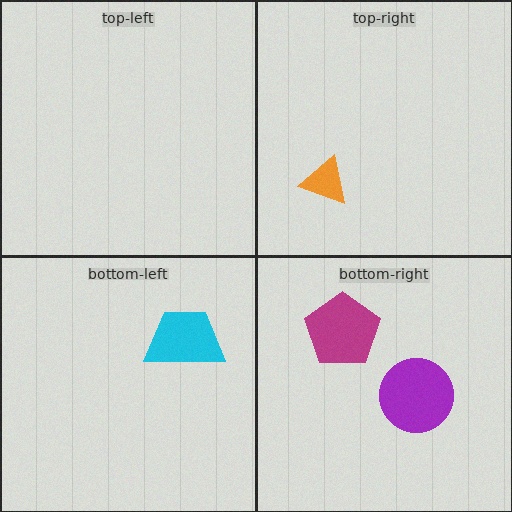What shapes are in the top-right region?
The orange triangle.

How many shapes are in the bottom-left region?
1.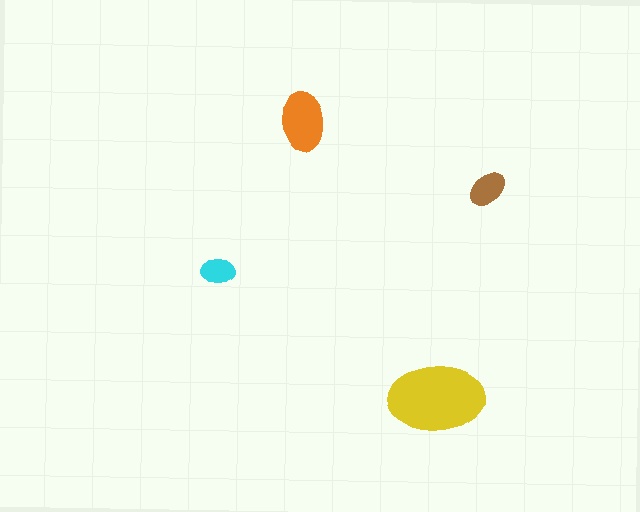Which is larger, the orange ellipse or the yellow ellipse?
The yellow one.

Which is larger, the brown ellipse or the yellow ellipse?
The yellow one.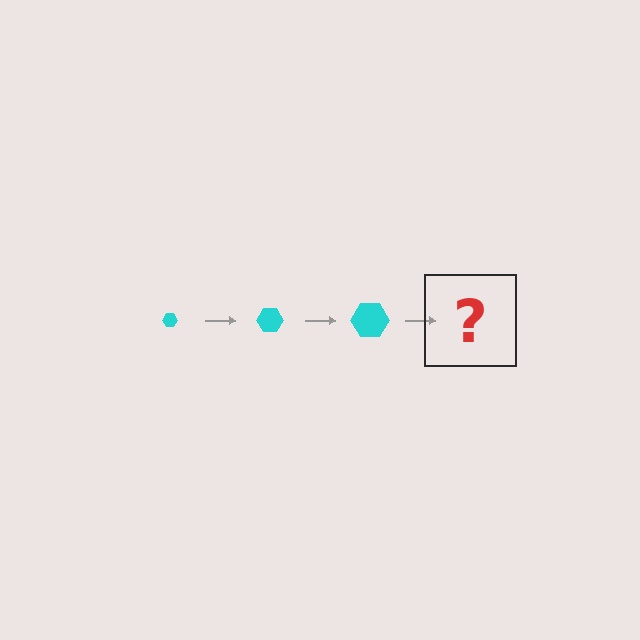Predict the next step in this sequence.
The next step is a cyan hexagon, larger than the previous one.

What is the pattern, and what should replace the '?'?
The pattern is that the hexagon gets progressively larger each step. The '?' should be a cyan hexagon, larger than the previous one.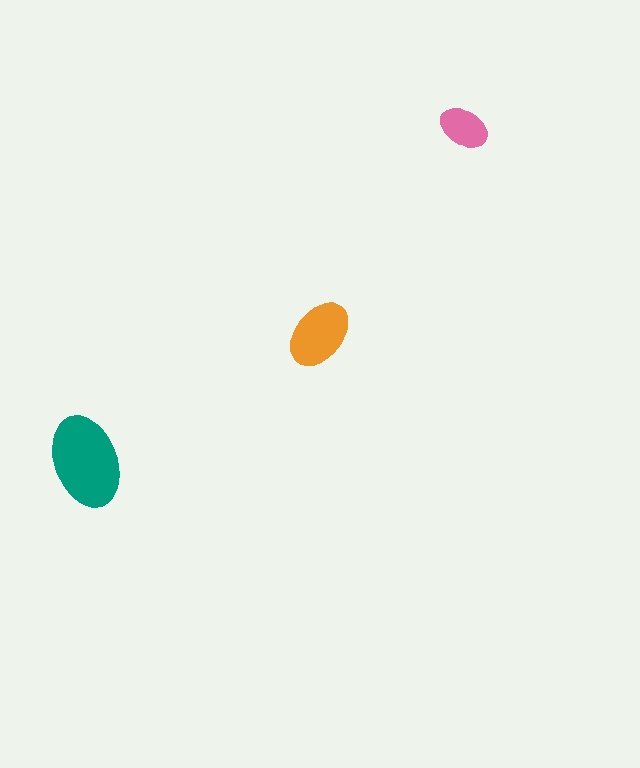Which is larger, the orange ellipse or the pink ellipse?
The orange one.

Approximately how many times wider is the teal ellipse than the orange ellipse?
About 1.5 times wider.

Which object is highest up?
The pink ellipse is topmost.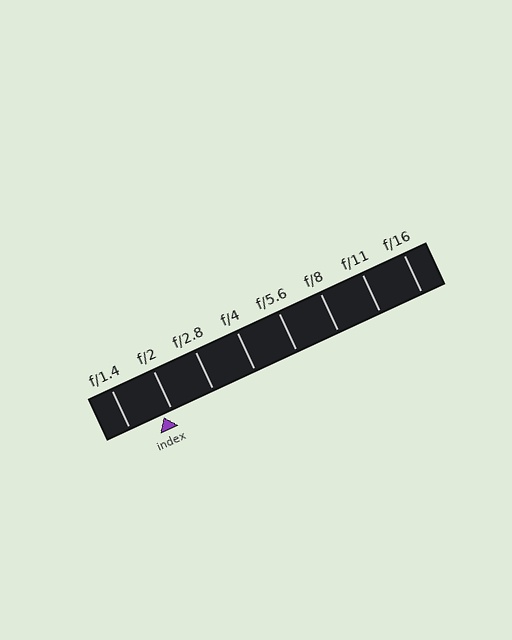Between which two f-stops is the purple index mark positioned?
The index mark is between f/1.4 and f/2.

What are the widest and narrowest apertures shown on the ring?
The widest aperture shown is f/1.4 and the narrowest is f/16.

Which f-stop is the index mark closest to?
The index mark is closest to f/2.